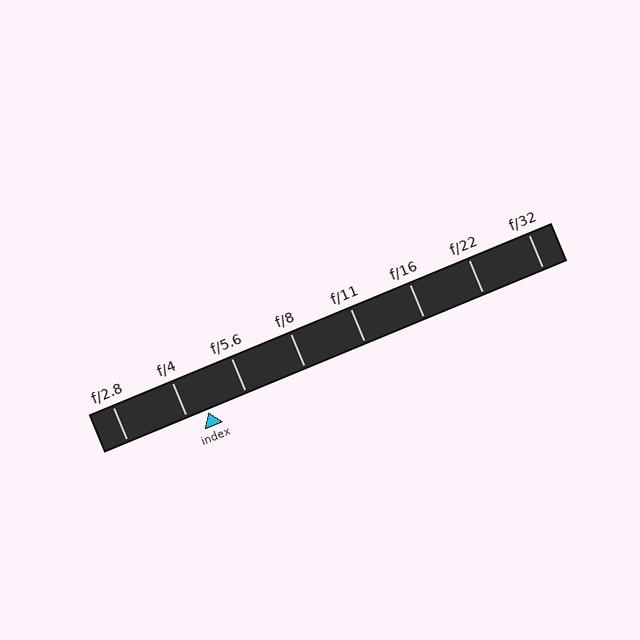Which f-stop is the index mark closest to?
The index mark is closest to f/4.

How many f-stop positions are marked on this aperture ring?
There are 8 f-stop positions marked.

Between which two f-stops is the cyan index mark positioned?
The index mark is between f/4 and f/5.6.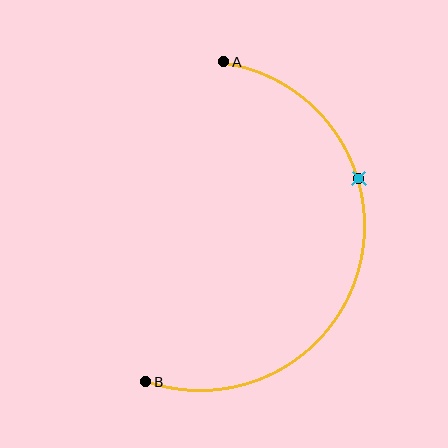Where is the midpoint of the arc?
The arc midpoint is the point on the curve farthest from the straight line joining A and B. It sits to the right of that line.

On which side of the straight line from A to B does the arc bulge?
The arc bulges to the right of the straight line connecting A and B.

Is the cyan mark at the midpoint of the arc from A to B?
No. The cyan mark lies on the arc but is closer to endpoint A. The arc midpoint would be at the point on the curve equidistant along the arc from both A and B.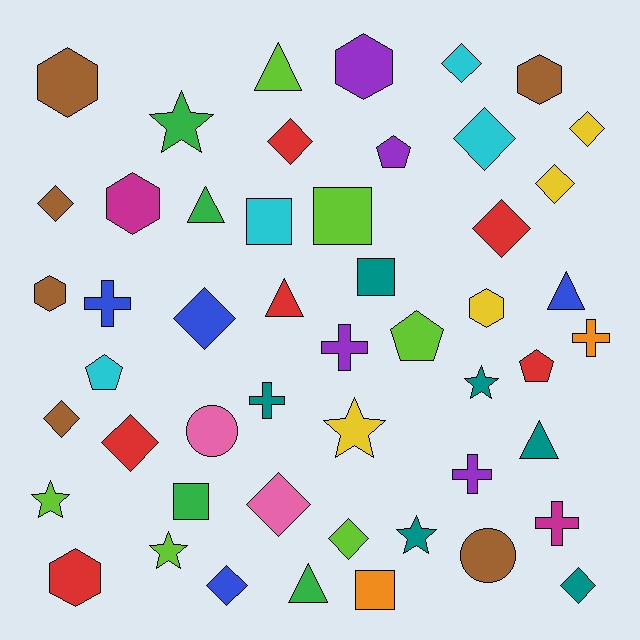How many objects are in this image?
There are 50 objects.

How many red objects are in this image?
There are 6 red objects.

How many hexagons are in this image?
There are 7 hexagons.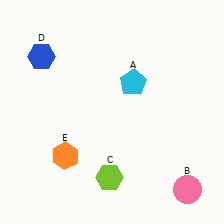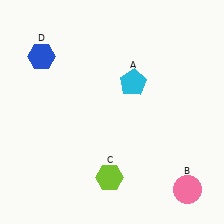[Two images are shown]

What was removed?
The orange hexagon (E) was removed in Image 2.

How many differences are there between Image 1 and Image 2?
There is 1 difference between the two images.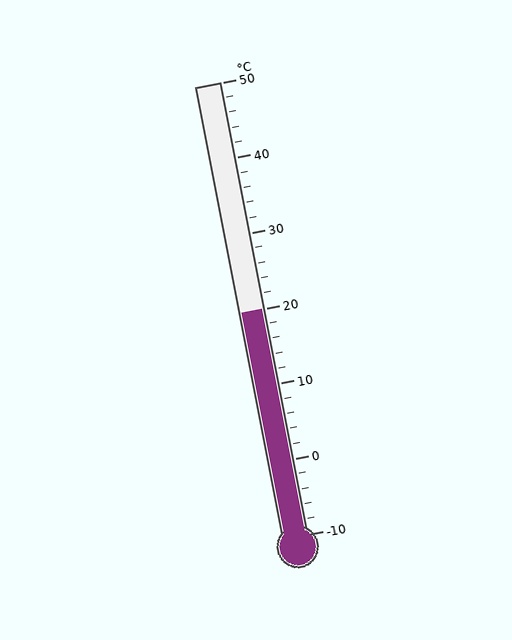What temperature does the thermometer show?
The thermometer shows approximately 20°C.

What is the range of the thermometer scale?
The thermometer scale ranges from -10°C to 50°C.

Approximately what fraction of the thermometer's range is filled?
The thermometer is filled to approximately 50% of its range.